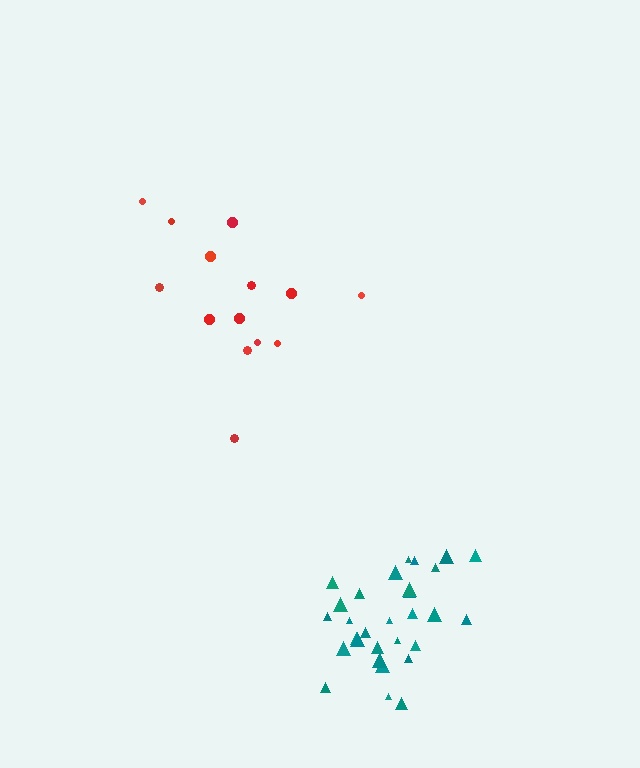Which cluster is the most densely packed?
Teal.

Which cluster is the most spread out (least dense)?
Red.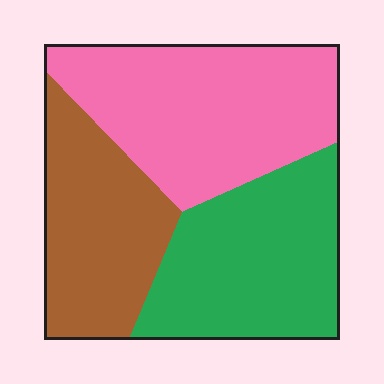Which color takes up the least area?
Brown, at roughly 30%.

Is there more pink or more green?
Pink.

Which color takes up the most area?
Pink, at roughly 40%.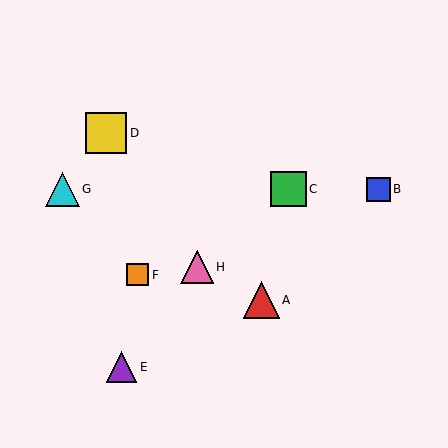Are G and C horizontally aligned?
Yes, both are at y≈189.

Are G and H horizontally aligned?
No, G is at y≈189 and H is at y≈267.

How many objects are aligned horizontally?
3 objects (B, C, G) are aligned horizontally.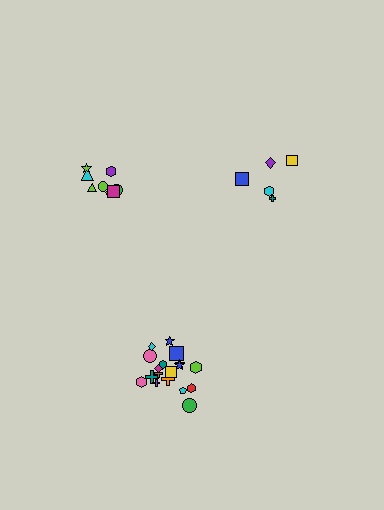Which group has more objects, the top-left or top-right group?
The top-left group.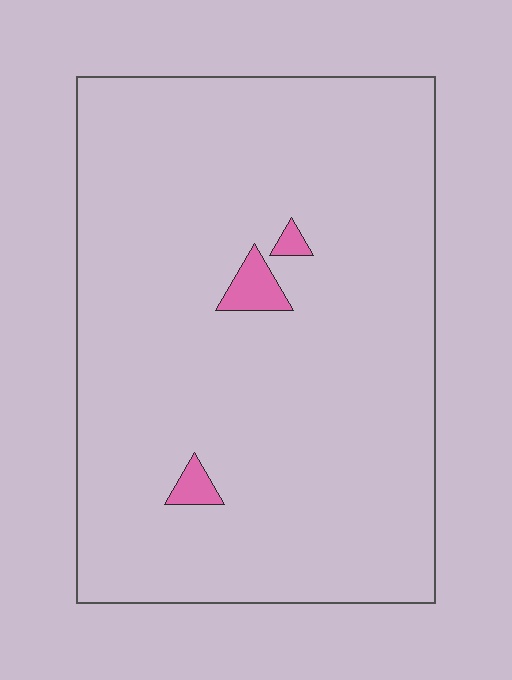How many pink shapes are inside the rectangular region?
3.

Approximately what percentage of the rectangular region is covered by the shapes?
Approximately 5%.